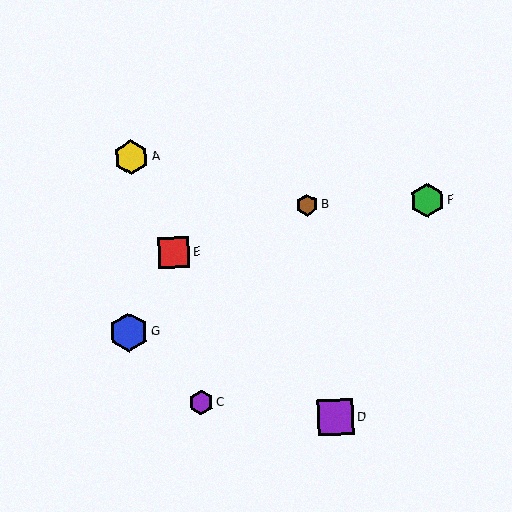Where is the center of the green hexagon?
The center of the green hexagon is at (427, 200).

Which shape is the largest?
The blue hexagon (labeled G) is the largest.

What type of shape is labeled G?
Shape G is a blue hexagon.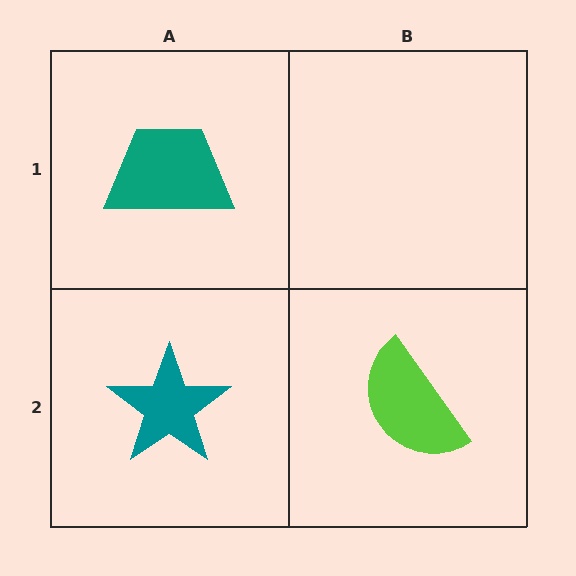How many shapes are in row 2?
2 shapes.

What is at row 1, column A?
A teal trapezoid.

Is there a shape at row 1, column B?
No, that cell is empty.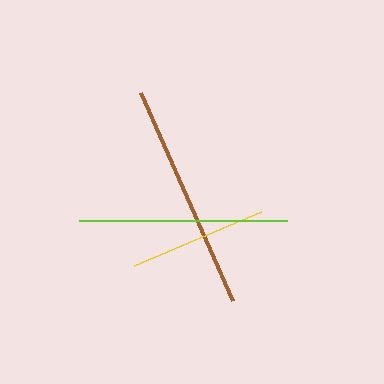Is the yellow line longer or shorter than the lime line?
The lime line is longer than the yellow line.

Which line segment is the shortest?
The yellow line is the shortest at approximately 138 pixels.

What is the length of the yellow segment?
The yellow segment is approximately 138 pixels long.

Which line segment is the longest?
The brown line is the longest at approximately 228 pixels.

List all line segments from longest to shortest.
From longest to shortest: brown, lime, yellow.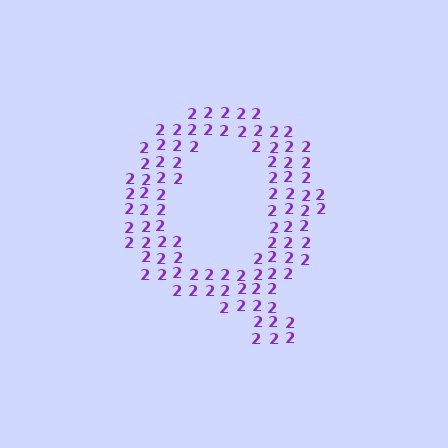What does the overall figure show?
The overall figure shows the letter Q.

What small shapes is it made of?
It is made of small digit 2's.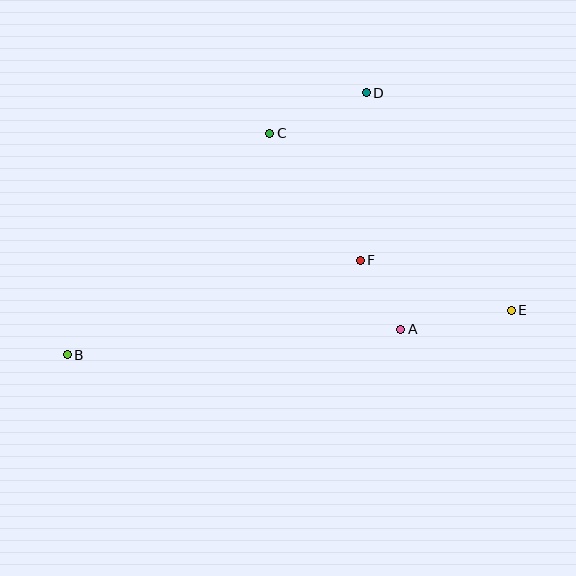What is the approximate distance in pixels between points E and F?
The distance between E and F is approximately 159 pixels.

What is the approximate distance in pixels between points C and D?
The distance between C and D is approximately 105 pixels.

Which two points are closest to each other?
Points A and F are closest to each other.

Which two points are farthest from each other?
Points B and E are farthest from each other.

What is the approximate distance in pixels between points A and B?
The distance between A and B is approximately 334 pixels.